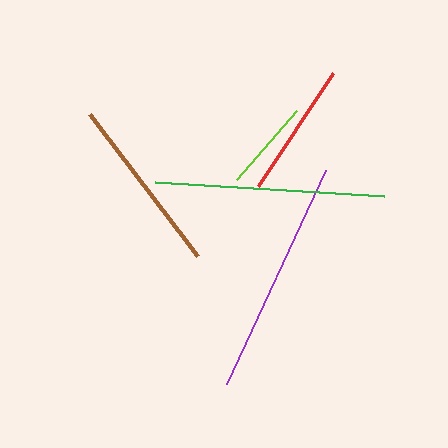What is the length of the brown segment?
The brown segment is approximately 178 pixels long.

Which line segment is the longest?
The purple line is the longest at approximately 235 pixels.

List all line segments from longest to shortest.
From longest to shortest: purple, green, brown, red, lime.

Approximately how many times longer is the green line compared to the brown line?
The green line is approximately 1.3 times the length of the brown line.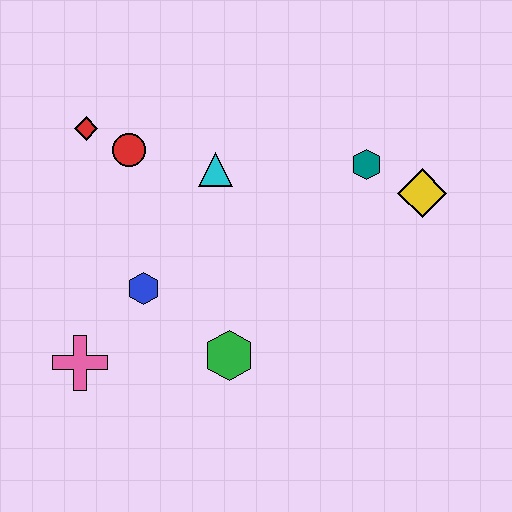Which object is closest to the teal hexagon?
The yellow diamond is closest to the teal hexagon.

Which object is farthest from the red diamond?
The yellow diamond is farthest from the red diamond.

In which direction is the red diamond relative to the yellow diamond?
The red diamond is to the left of the yellow diamond.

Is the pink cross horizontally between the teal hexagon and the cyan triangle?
No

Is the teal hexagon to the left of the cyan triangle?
No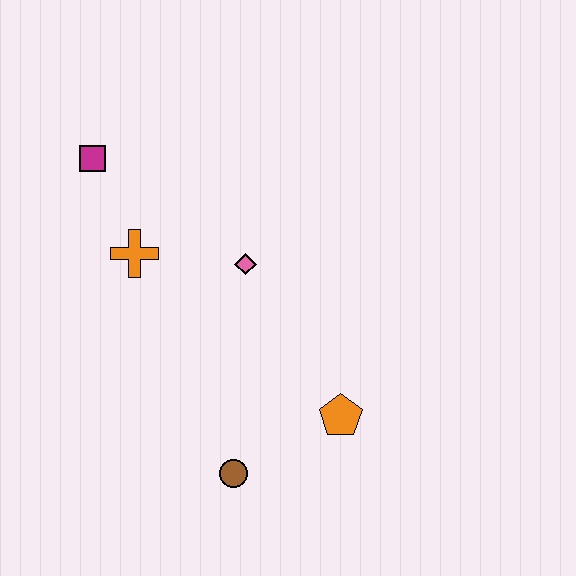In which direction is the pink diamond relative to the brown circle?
The pink diamond is above the brown circle.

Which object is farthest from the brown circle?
The magenta square is farthest from the brown circle.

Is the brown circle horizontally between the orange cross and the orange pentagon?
Yes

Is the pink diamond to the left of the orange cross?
No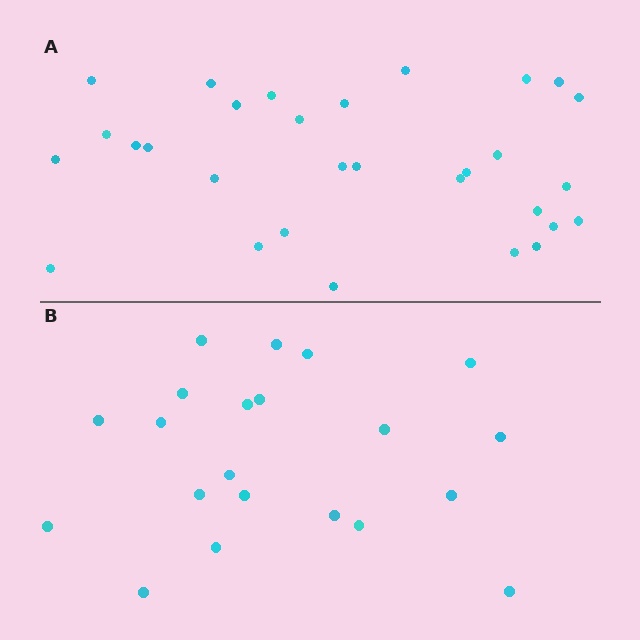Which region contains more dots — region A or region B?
Region A (the top region) has more dots.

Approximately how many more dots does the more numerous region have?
Region A has roughly 8 or so more dots than region B.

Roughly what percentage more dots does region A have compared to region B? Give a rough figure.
About 45% more.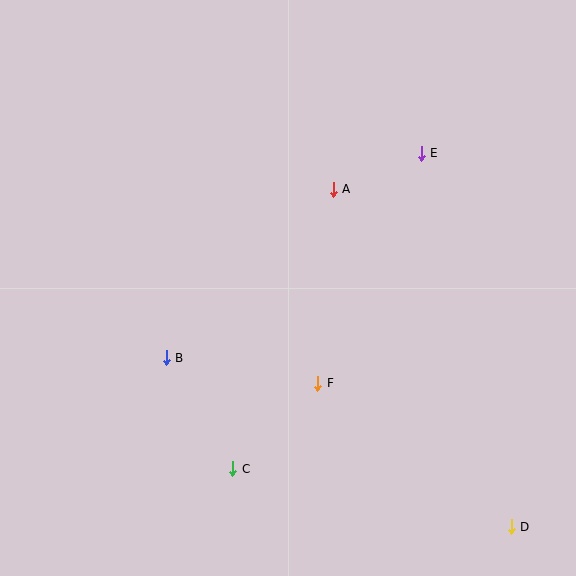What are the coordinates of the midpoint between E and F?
The midpoint between E and F is at (370, 268).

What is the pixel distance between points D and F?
The distance between D and F is 241 pixels.